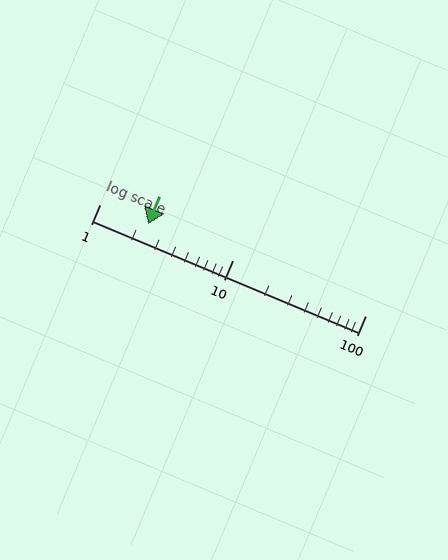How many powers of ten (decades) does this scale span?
The scale spans 2 decades, from 1 to 100.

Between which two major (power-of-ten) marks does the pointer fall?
The pointer is between 1 and 10.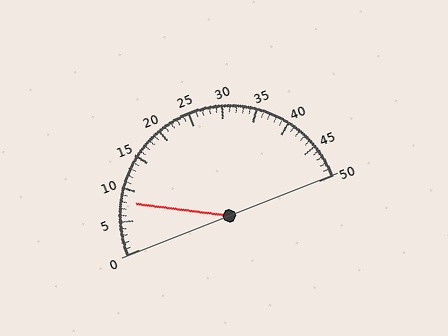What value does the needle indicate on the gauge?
The needle indicates approximately 8.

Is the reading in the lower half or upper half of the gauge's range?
The reading is in the lower half of the range (0 to 50).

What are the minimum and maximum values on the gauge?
The gauge ranges from 0 to 50.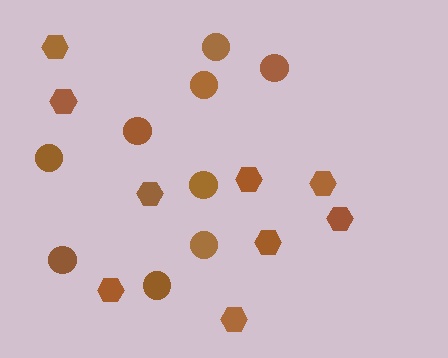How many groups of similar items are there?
There are 2 groups: one group of circles (9) and one group of hexagons (9).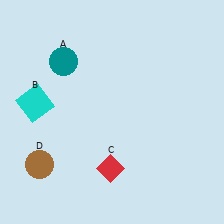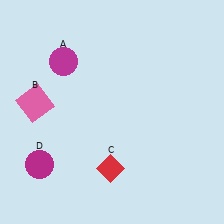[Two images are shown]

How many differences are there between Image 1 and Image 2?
There are 3 differences between the two images.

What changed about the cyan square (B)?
In Image 1, B is cyan. In Image 2, it changed to pink.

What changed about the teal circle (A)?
In Image 1, A is teal. In Image 2, it changed to magenta.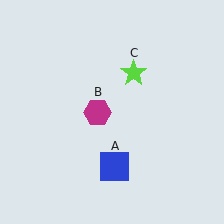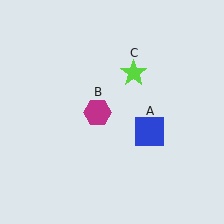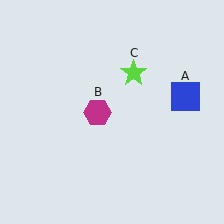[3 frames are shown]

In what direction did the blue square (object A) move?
The blue square (object A) moved up and to the right.